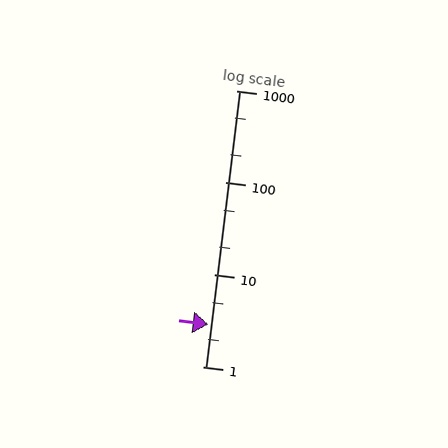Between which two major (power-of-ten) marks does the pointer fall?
The pointer is between 1 and 10.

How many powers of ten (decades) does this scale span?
The scale spans 3 decades, from 1 to 1000.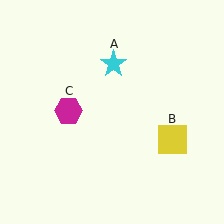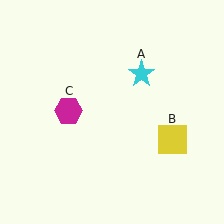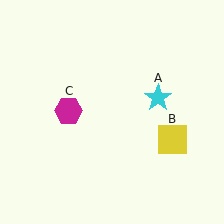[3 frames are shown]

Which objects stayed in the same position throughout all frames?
Yellow square (object B) and magenta hexagon (object C) remained stationary.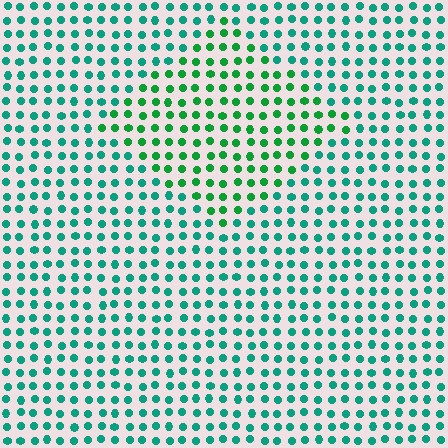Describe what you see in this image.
The image is filled with small teal elements in a uniform arrangement. A diamond-shaped region is visible where the elements are tinted to a slightly different hue, forming a subtle color boundary.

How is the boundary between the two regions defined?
The boundary is defined purely by a slight shift in hue (about 32 degrees). Spacing, size, and orientation are identical on both sides.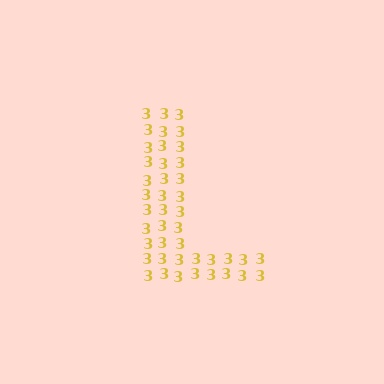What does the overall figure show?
The overall figure shows the letter L.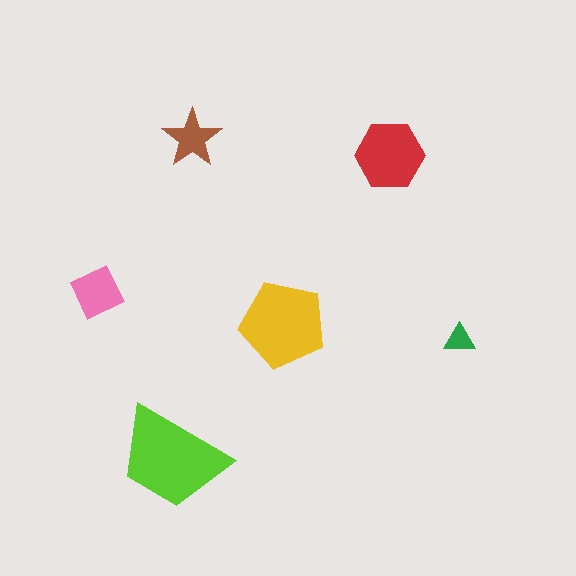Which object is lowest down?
The lime trapezoid is bottommost.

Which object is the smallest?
The green triangle.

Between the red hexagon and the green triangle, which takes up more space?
The red hexagon.